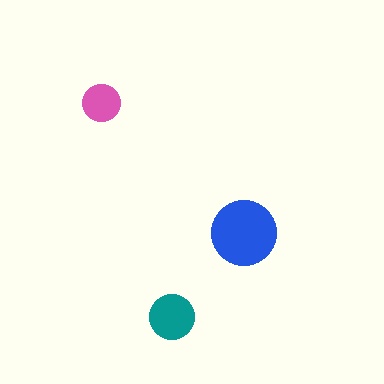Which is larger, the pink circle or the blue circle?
The blue one.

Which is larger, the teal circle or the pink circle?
The teal one.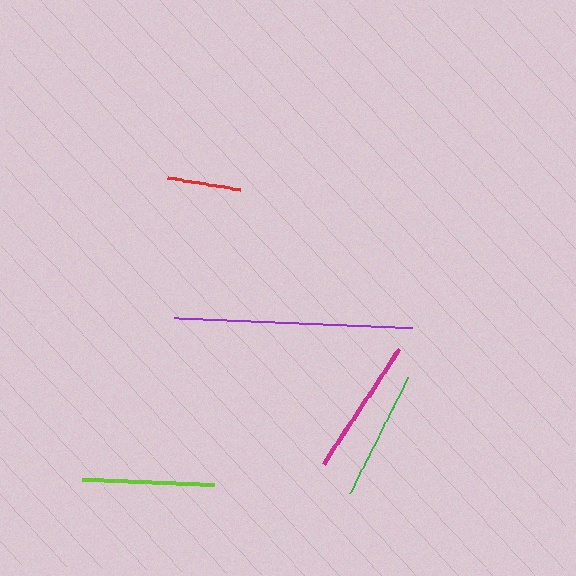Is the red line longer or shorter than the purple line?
The purple line is longer than the red line.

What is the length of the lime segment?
The lime segment is approximately 132 pixels long.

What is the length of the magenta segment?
The magenta segment is approximately 137 pixels long.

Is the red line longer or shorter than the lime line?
The lime line is longer than the red line.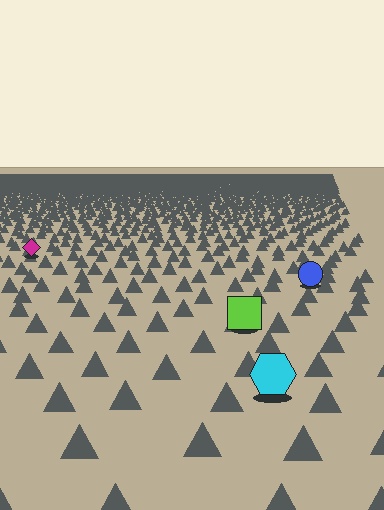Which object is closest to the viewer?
The cyan hexagon is closest. The texture marks near it are larger and more spread out.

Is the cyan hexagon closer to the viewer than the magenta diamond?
Yes. The cyan hexagon is closer — you can tell from the texture gradient: the ground texture is coarser near it.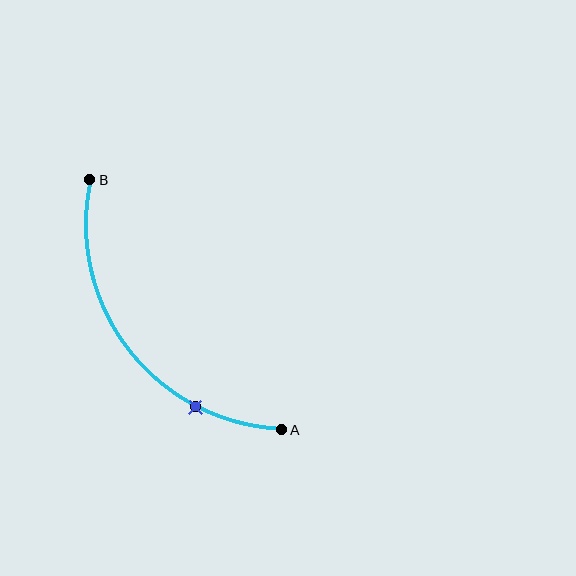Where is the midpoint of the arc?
The arc midpoint is the point on the curve farthest from the straight line joining A and B. It sits below and to the left of that line.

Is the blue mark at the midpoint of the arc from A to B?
No. The blue mark lies on the arc but is closer to endpoint A. The arc midpoint would be at the point on the curve equidistant along the arc from both A and B.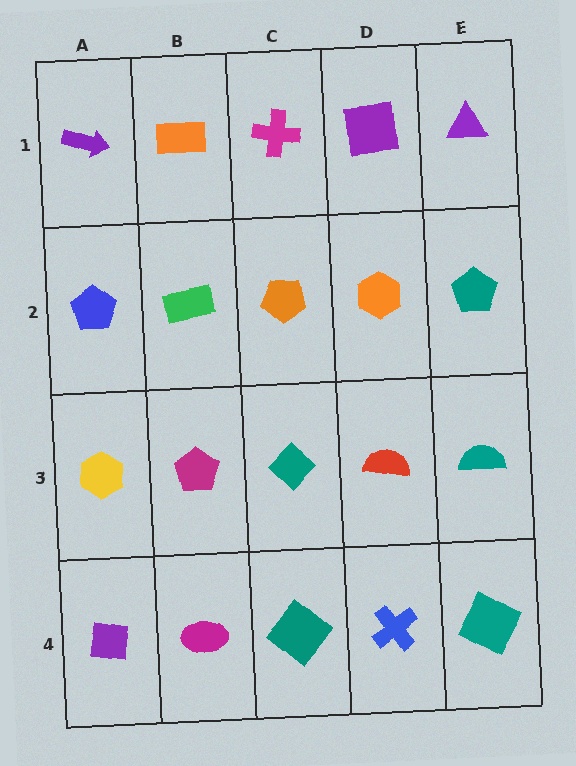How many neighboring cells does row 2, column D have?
4.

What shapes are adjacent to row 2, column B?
An orange rectangle (row 1, column B), a magenta pentagon (row 3, column B), a blue pentagon (row 2, column A), an orange pentagon (row 2, column C).